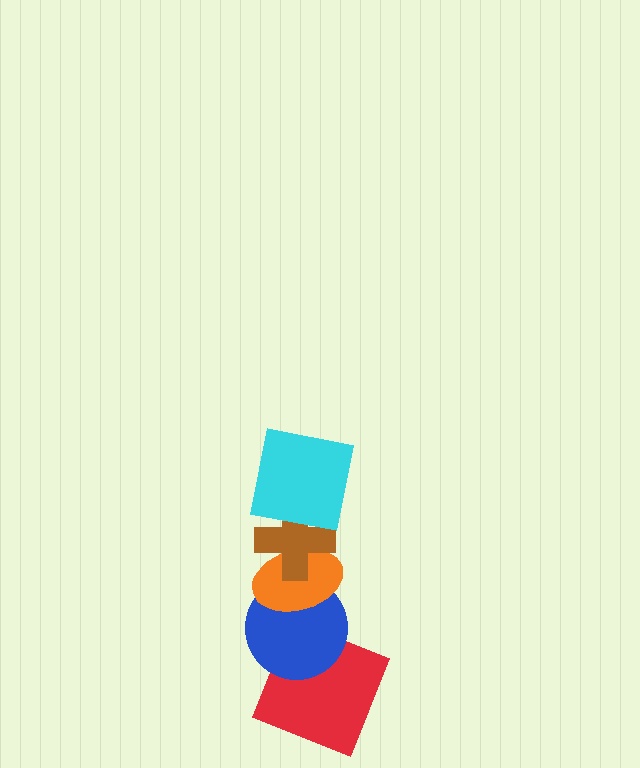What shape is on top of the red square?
The blue circle is on top of the red square.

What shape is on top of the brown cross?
The cyan square is on top of the brown cross.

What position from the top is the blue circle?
The blue circle is 4th from the top.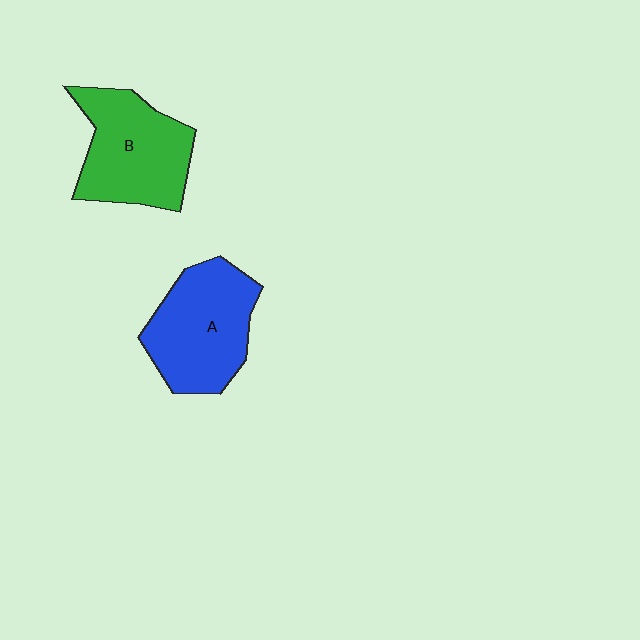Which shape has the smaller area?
Shape B (green).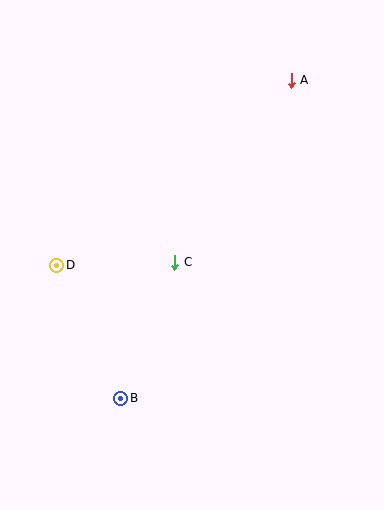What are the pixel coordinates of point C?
Point C is at (175, 262).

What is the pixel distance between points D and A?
The distance between D and A is 299 pixels.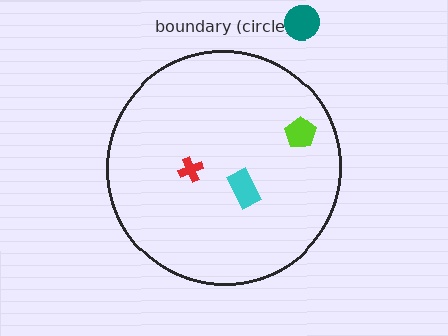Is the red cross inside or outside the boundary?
Inside.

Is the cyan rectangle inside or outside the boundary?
Inside.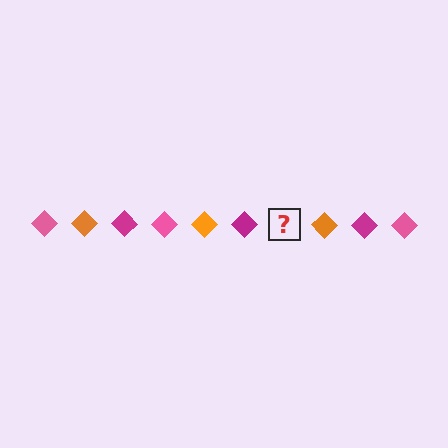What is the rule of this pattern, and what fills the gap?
The rule is that the pattern cycles through pink, orange, magenta diamonds. The gap should be filled with a pink diamond.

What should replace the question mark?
The question mark should be replaced with a pink diamond.